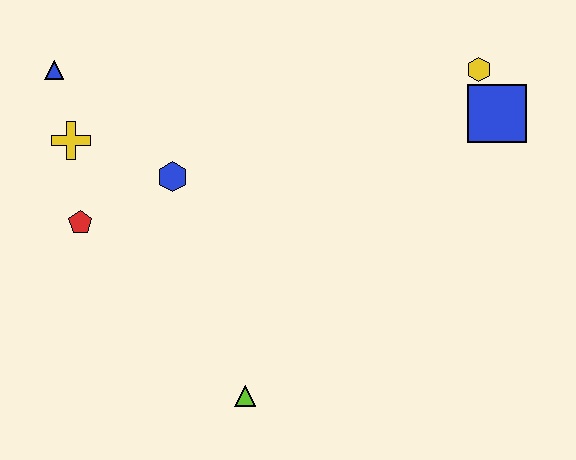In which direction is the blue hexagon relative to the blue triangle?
The blue hexagon is to the right of the blue triangle.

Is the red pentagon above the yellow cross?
No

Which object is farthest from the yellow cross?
The blue square is farthest from the yellow cross.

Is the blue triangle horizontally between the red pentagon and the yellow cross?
No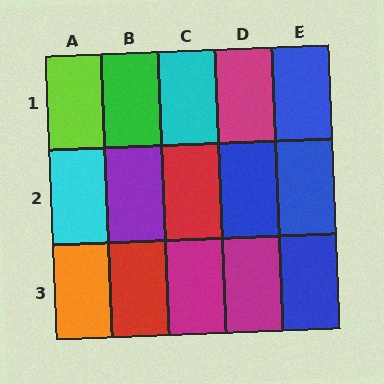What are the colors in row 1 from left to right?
Lime, green, cyan, magenta, blue.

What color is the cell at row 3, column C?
Magenta.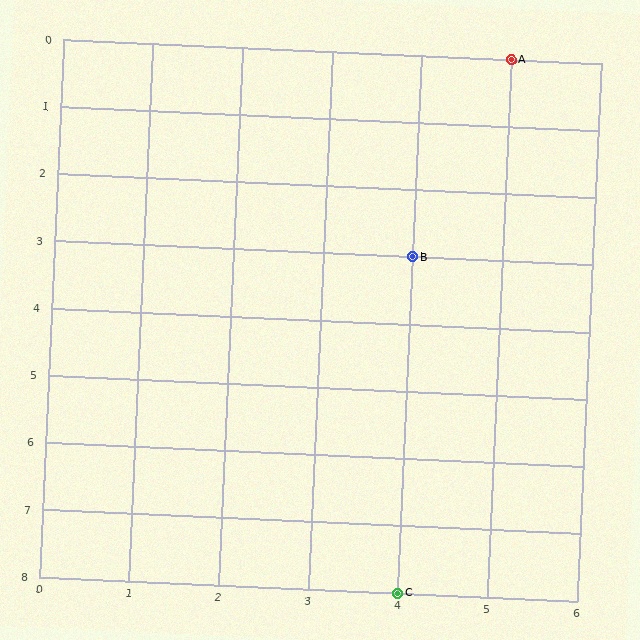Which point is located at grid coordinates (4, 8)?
Point C is at (4, 8).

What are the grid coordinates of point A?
Point A is at grid coordinates (5, 0).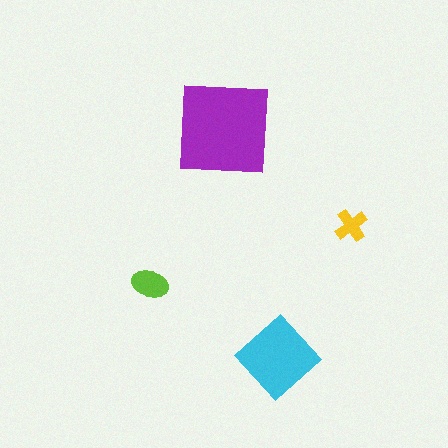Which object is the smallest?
The yellow cross.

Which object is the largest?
The purple square.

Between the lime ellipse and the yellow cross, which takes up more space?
The lime ellipse.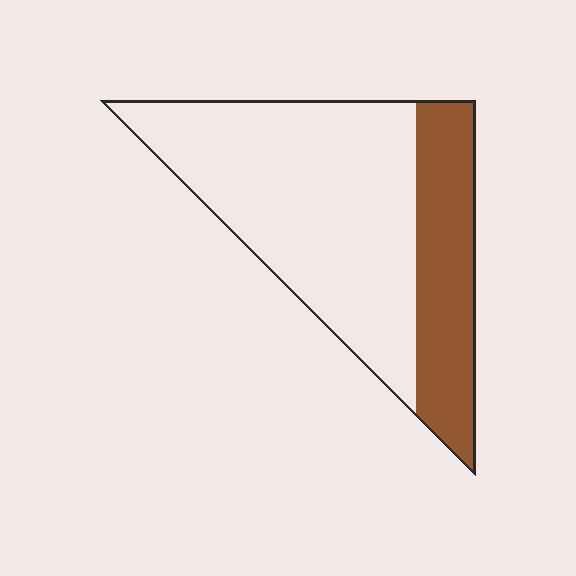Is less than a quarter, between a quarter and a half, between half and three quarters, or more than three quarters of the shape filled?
Between a quarter and a half.